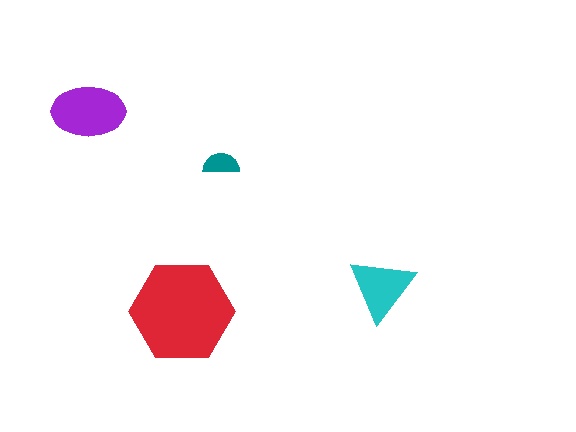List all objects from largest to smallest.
The red hexagon, the purple ellipse, the cyan triangle, the teal semicircle.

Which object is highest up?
The purple ellipse is topmost.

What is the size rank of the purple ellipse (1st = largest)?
2nd.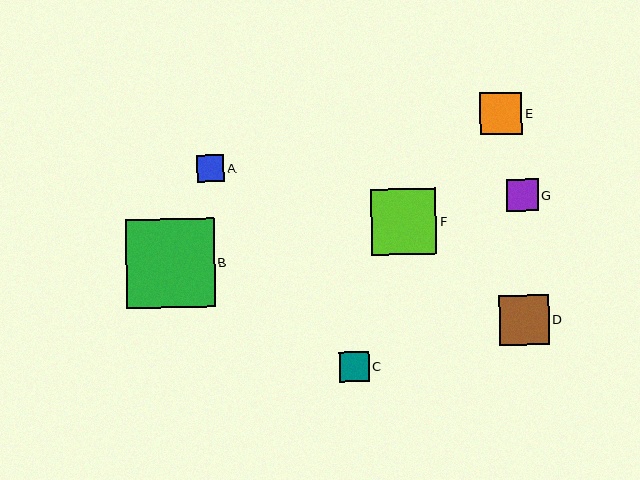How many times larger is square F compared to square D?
Square F is approximately 1.3 times the size of square D.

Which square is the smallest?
Square A is the smallest with a size of approximately 27 pixels.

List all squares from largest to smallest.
From largest to smallest: B, F, D, E, G, C, A.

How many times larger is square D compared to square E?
Square D is approximately 1.2 times the size of square E.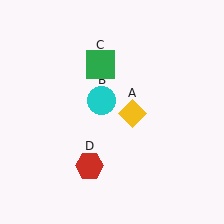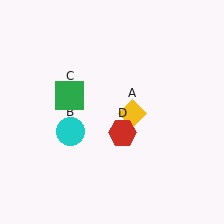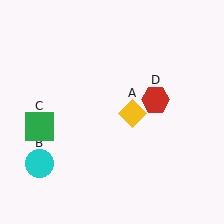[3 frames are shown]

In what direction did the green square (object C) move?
The green square (object C) moved down and to the left.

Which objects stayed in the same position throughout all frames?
Yellow diamond (object A) remained stationary.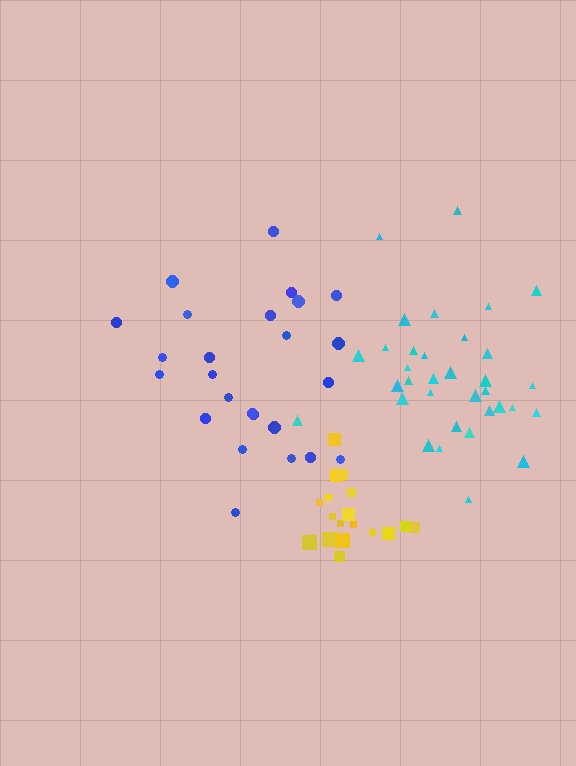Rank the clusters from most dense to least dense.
yellow, cyan, blue.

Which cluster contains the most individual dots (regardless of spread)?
Cyan (34).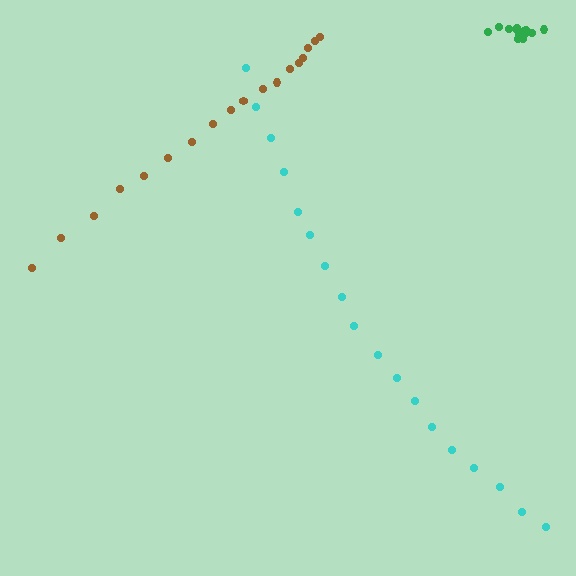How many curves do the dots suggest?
There are 3 distinct paths.